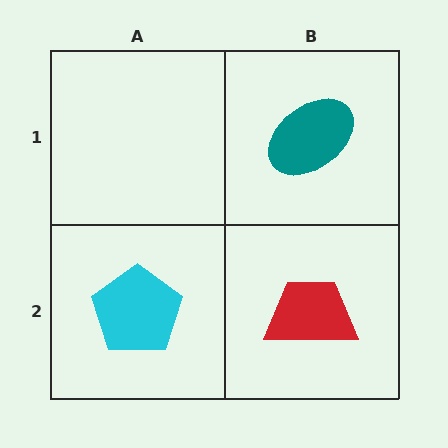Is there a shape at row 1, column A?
No, that cell is empty.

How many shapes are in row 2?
2 shapes.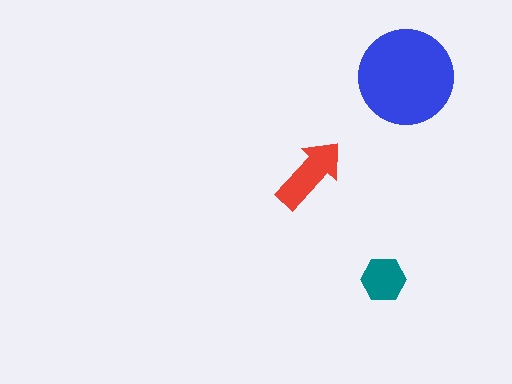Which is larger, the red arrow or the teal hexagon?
The red arrow.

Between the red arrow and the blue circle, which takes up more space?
The blue circle.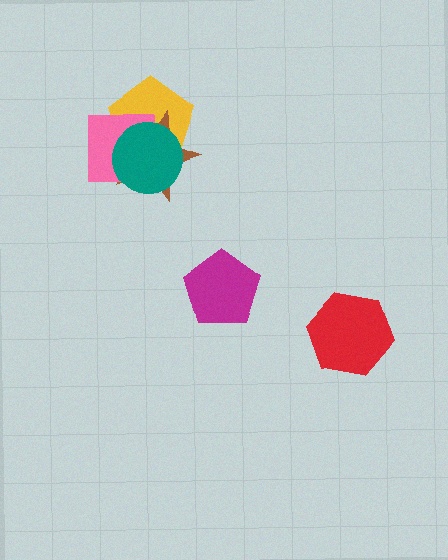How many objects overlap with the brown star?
3 objects overlap with the brown star.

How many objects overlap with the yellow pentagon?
3 objects overlap with the yellow pentagon.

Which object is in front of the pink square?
The teal circle is in front of the pink square.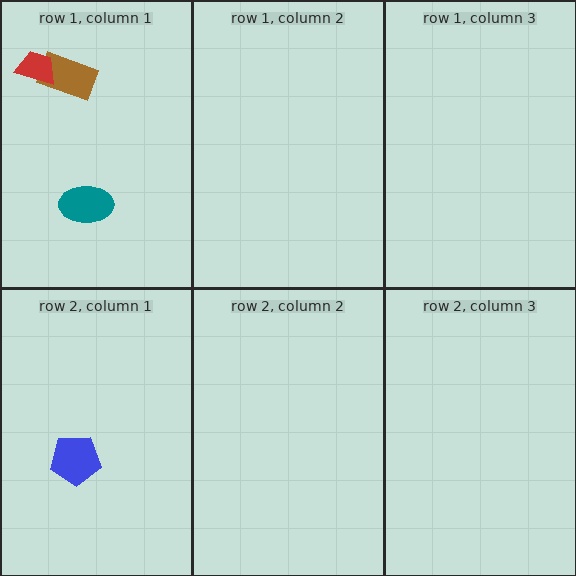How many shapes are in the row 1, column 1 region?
3.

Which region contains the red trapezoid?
The row 1, column 1 region.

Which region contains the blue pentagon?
The row 2, column 1 region.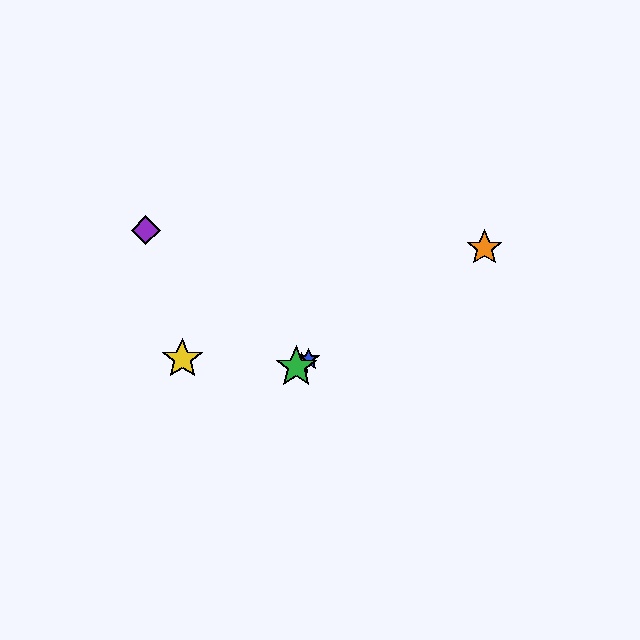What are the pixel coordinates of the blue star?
The blue star is at (309, 359).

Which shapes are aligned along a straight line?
The red star, the blue star, the green star, the orange star are aligned along a straight line.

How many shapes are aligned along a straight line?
4 shapes (the red star, the blue star, the green star, the orange star) are aligned along a straight line.